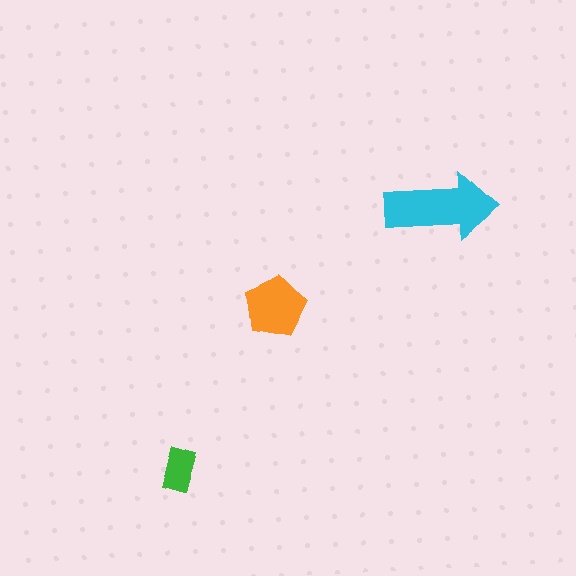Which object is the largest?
The cyan arrow.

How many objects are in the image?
There are 3 objects in the image.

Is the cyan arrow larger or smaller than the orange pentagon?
Larger.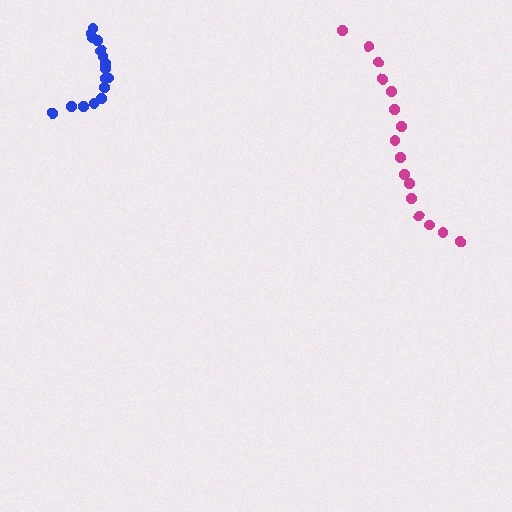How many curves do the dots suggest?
There are 2 distinct paths.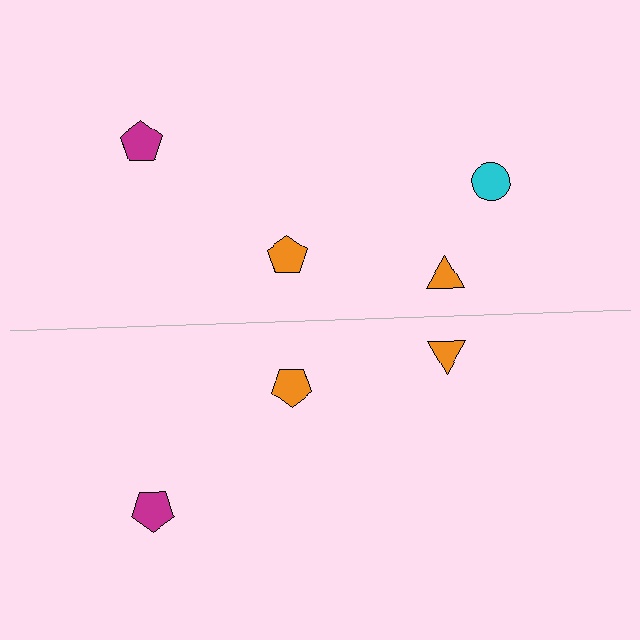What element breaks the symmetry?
A cyan circle is missing from the bottom side.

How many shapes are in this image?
There are 7 shapes in this image.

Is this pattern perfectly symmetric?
No, the pattern is not perfectly symmetric. A cyan circle is missing from the bottom side.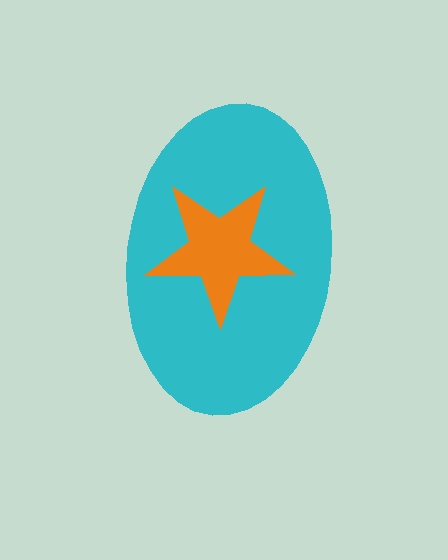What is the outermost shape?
The cyan ellipse.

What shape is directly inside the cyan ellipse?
The orange star.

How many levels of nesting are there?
2.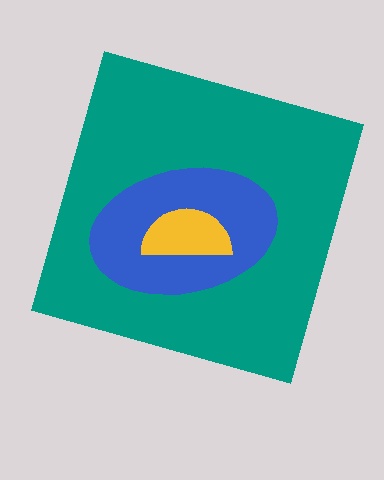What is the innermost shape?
The yellow semicircle.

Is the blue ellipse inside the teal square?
Yes.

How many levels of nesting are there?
3.